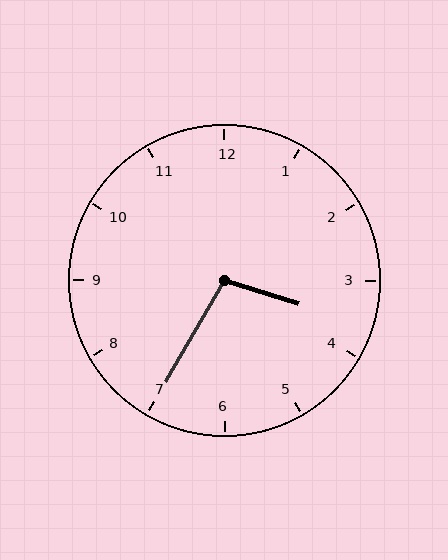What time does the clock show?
3:35.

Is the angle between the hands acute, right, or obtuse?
It is obtuse.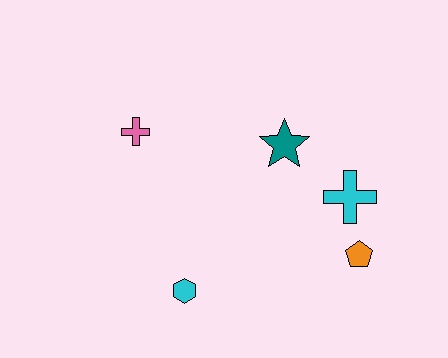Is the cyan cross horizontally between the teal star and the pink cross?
No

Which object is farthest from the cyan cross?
The pink cross is farthest from the cyan cross.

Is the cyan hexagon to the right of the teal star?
No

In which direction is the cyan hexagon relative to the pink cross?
The cyan hexagon is below the pink cross.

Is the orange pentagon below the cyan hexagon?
No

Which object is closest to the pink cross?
The teal star is closest to the pink cross.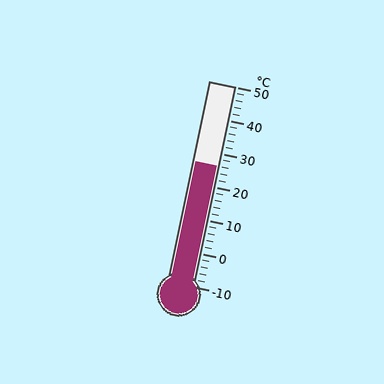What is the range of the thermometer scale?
The thermometer scale ranges from -10°C to 50°C.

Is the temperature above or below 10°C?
The temperature is above 10°C.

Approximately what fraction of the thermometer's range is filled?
The thermometer is filled to approximately 60% of its range.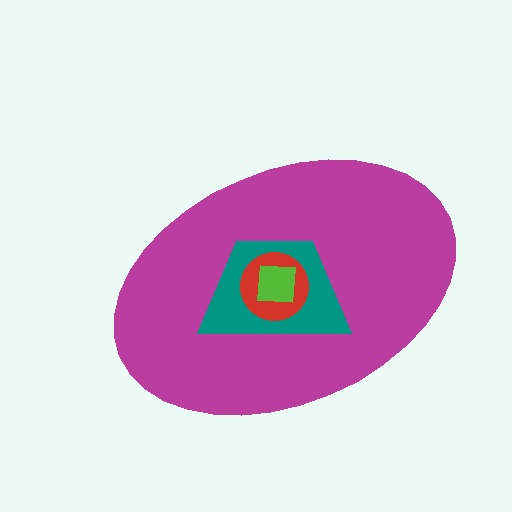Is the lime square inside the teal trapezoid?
Yes.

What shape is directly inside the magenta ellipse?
The teal trapezoid.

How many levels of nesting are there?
4.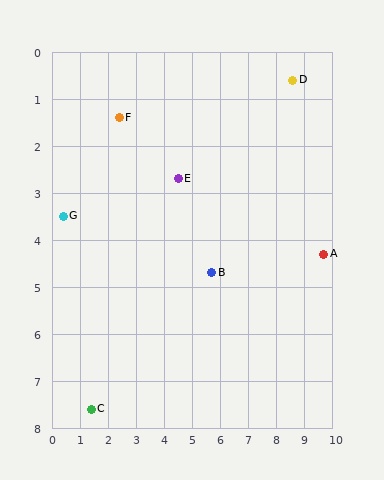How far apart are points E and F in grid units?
Points E and F are about 2.5 grid units apart.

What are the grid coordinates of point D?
Point D is at approximately (8.6, 0.6).